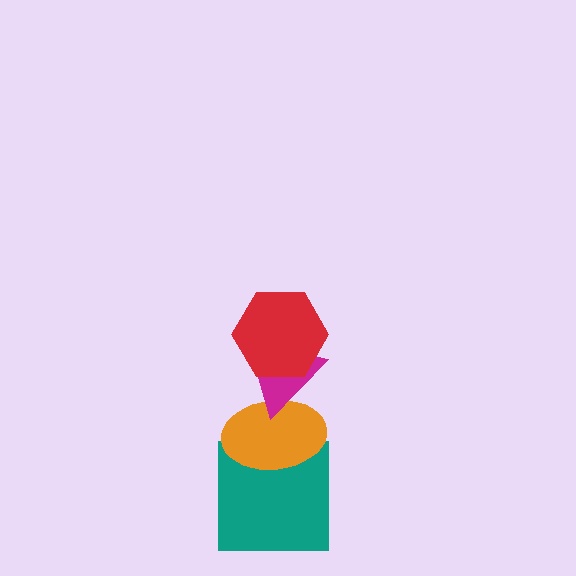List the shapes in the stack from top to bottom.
From top to bottom: the red hexagon, the magenta triangle, the orange ellipse, the teal square.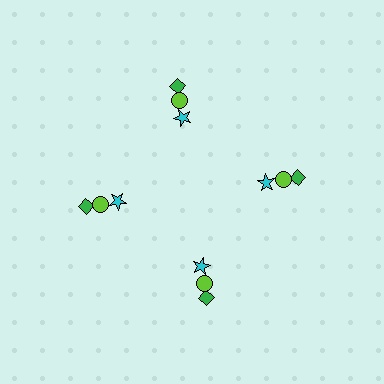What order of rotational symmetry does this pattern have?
This pattern has 4-fold rotational symmetry.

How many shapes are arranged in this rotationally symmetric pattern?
There are 12 shapes, arranged in 4 groups of 3.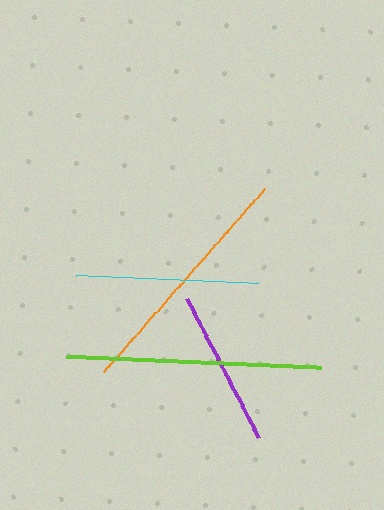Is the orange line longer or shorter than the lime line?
The lime line is longer than the orange line.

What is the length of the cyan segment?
The cyan segment is approximately 182 pixels long.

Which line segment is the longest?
The lime line is the longest at approximately 255 pixels.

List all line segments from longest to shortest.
From longest to shortest: lime, orange, cyan, purple.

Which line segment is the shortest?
The purple line is the shortest at approximately 156 pixels.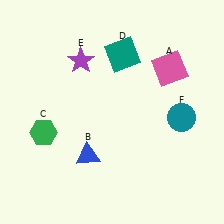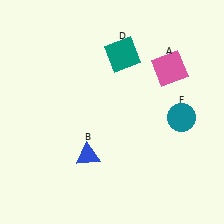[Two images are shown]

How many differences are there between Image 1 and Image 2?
There are 2 differences between the two images.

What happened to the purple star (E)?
The purple star (E) was removed in Image 2. It was in the top-left area of Image 1.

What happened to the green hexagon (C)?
The green hexagon (C) was removed in Image 2. It was in the bottom-left area of Image 1.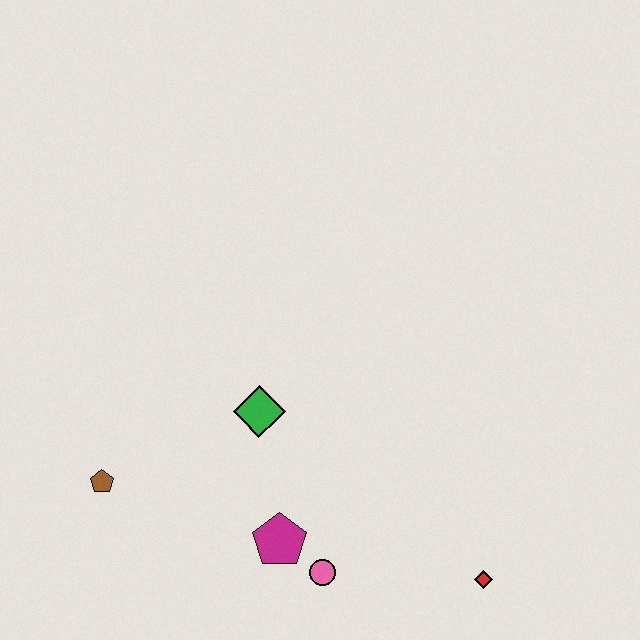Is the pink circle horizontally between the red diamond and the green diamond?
Yes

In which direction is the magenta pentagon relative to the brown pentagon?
The magenta pentagon is to the right of the brown pentagon.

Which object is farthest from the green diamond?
The red diamond is farthest from the green diamond.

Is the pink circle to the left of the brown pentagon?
No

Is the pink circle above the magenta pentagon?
No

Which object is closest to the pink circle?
The magenta pentagon is closest to the pink circle.